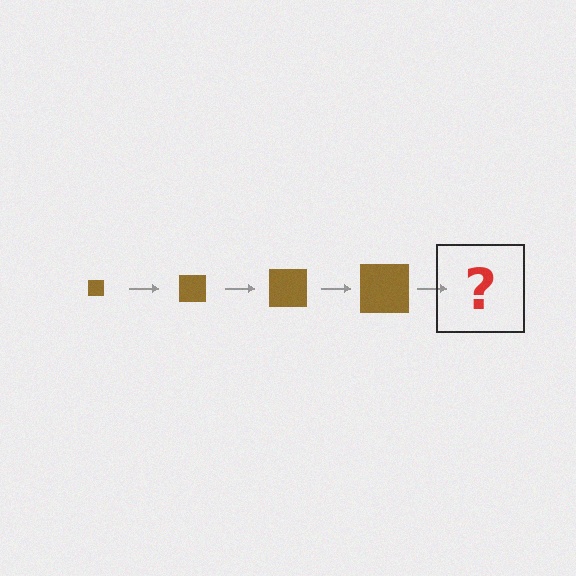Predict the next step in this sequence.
The next step is a brown square, larger than the previous one.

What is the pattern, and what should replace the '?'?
The pattern is that the square gets progressively larger each step. The '?' should be a brown square, larger than the previous one.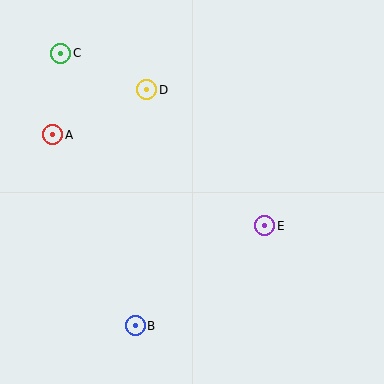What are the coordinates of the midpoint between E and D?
The midpoint between E and D is at (206, 158).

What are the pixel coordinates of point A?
Point A is at (53, 135).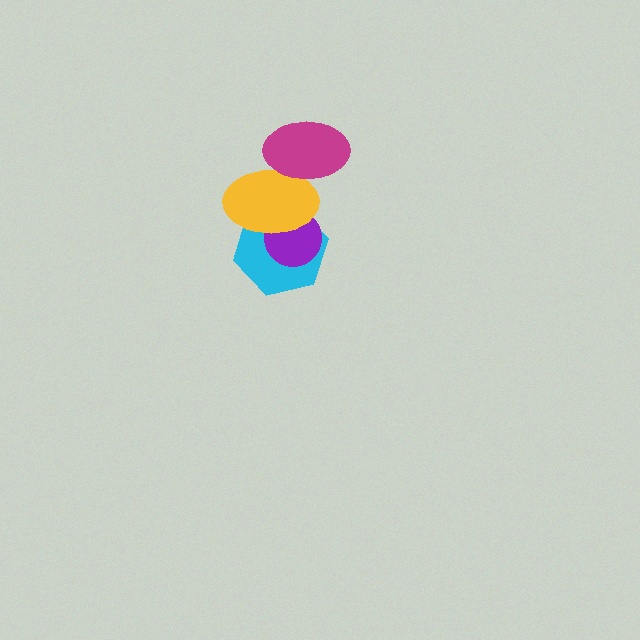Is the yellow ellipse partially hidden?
Yes, it is partially covered by another shape.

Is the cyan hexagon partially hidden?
Yes, it is partially covered by another shape.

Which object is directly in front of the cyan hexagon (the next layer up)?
The purple circle is directly in front of the cyan hexagon.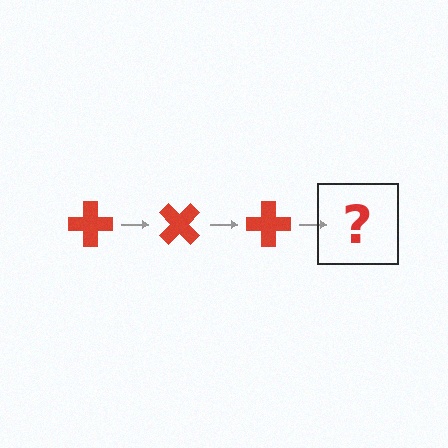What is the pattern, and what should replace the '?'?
The pattern is that the cross rotates 45 degrees each step. The '?' should be a red cross rotated 135 degrees.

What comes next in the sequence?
The next element should be a red cross rotated 135 degrees.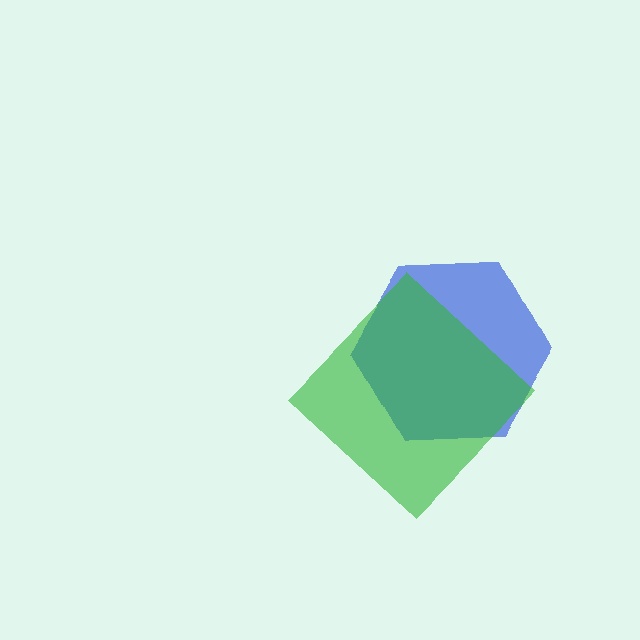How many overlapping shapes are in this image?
There are 2 overlapping shapes in the image.